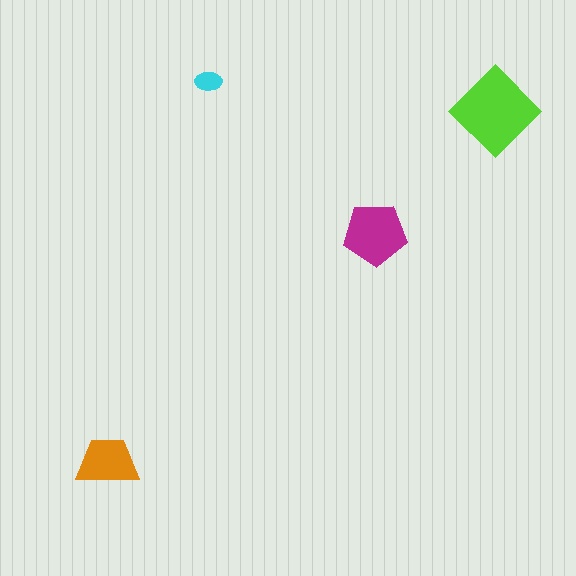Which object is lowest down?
The orange trapezoid is bottommost.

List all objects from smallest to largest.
The cyan ellipse, the orange trapezoid, the magenta pentagon, the lime diamond.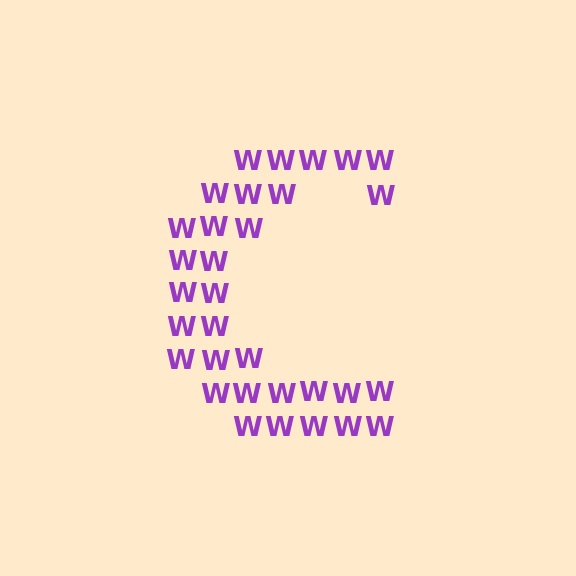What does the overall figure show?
The overall figure shows the letter C.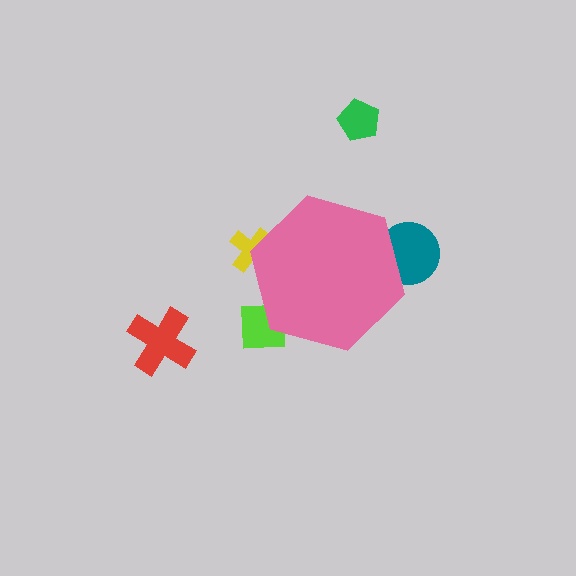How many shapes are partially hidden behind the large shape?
3 shapes are partially hidden.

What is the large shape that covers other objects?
A pink hexagon.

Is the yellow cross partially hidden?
Yes, the yellow cross is partially hidden behind the pink hexagon.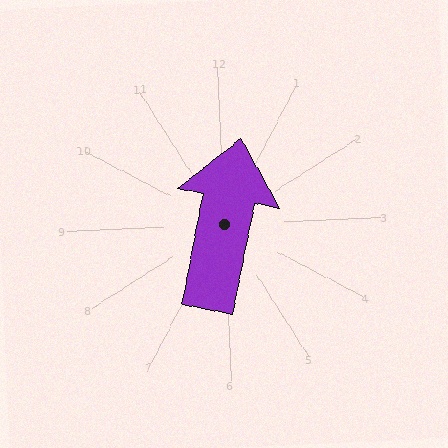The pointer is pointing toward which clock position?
Roughly 12 o'clock.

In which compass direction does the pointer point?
North.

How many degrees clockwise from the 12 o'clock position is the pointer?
Approximately 14 degrees.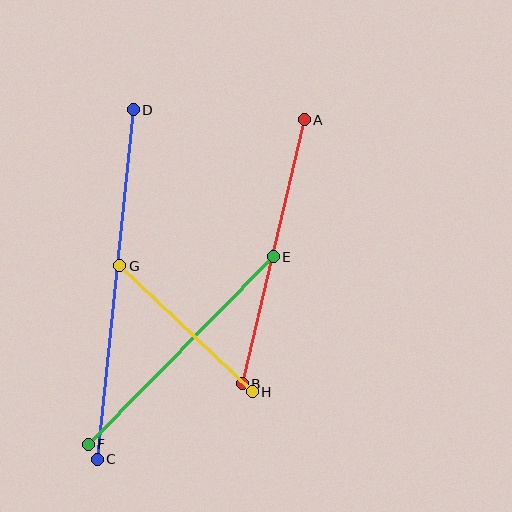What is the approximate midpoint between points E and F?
The midpoint is at approximately (181, 350) pixels.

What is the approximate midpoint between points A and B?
The midpoint is at approximately (273, 252) pixels.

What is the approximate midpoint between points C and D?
The midpoint is at approximately (115, 285) pixels.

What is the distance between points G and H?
The distance is approximately 182 pixels.